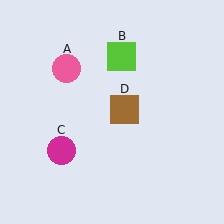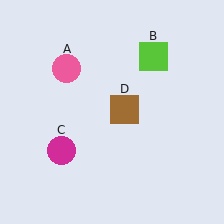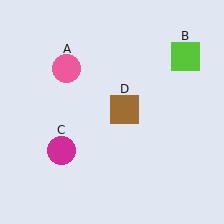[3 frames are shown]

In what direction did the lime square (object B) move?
The lime square (object B) moved right.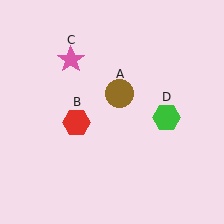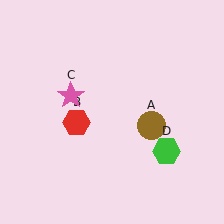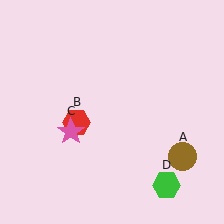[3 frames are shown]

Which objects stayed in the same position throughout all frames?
Red hexagon (object B) remained stationary.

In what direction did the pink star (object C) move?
The pink star (object C) moved down.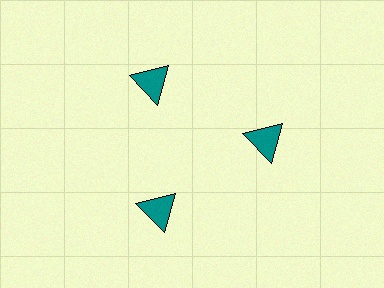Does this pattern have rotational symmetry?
Yes, this pattern has 3-fold rotational symmetry. It looks the same after rotating 120 degrees around the center.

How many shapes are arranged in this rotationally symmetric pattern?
There are 3 shapes, arranged in 3 groups of 1.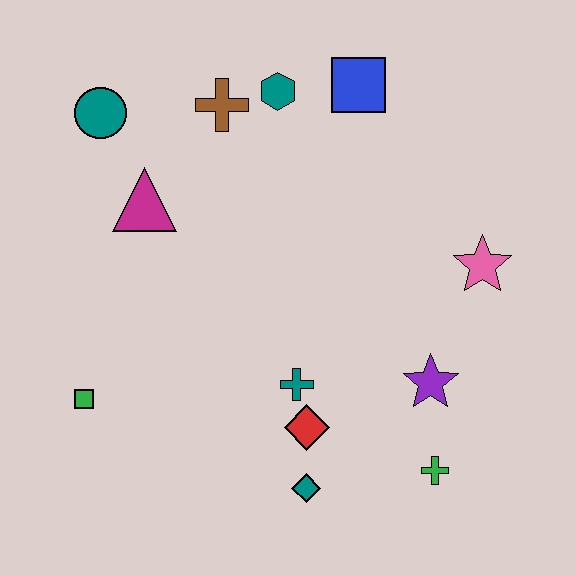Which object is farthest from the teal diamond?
The teal circle is farthest from the teal diamond.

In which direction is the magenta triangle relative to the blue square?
The magenta triangle is to the left of the blue square.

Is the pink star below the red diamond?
No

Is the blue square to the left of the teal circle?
No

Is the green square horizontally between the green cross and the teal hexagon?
No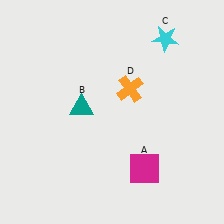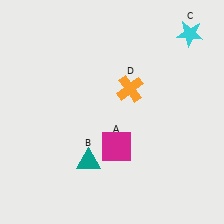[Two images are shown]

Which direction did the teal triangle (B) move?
The teal triangle (B) moved down.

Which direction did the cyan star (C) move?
The cyan star (C) moved right.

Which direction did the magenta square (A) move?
The magenta square (A) moved left.